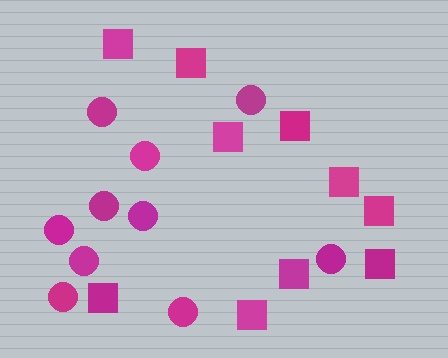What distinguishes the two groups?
There are 2 groups: one group of squares (10) and one group of circles (10).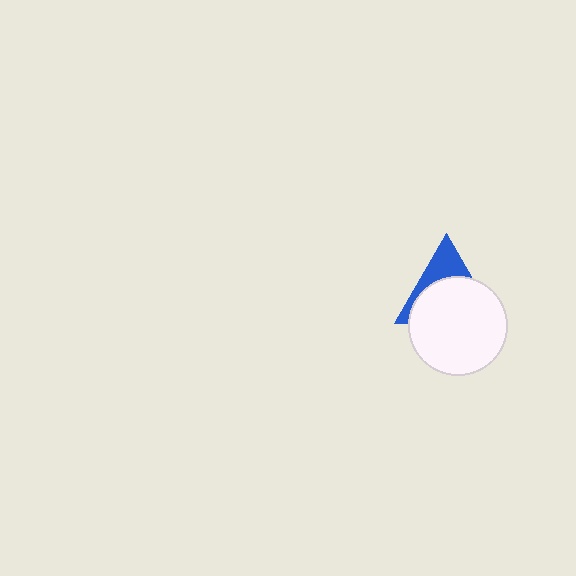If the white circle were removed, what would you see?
You would see the complete blue triangle.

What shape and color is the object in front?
The object in front is a white circle.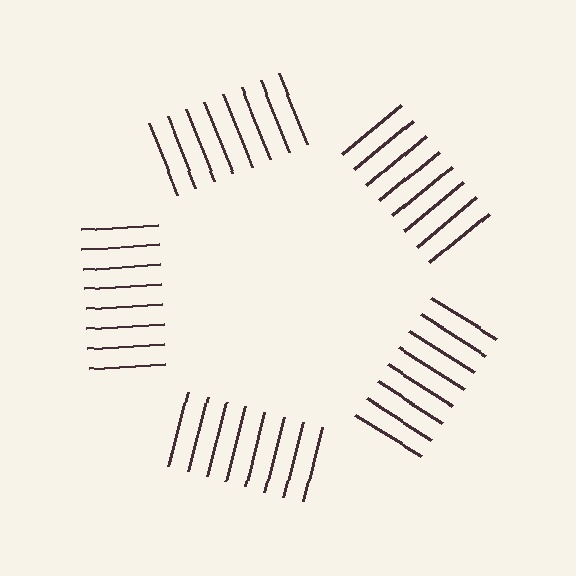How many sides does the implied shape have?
5 sides — the line-ends trace a pentagon.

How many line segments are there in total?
40 — 8 along each of the 5 edges.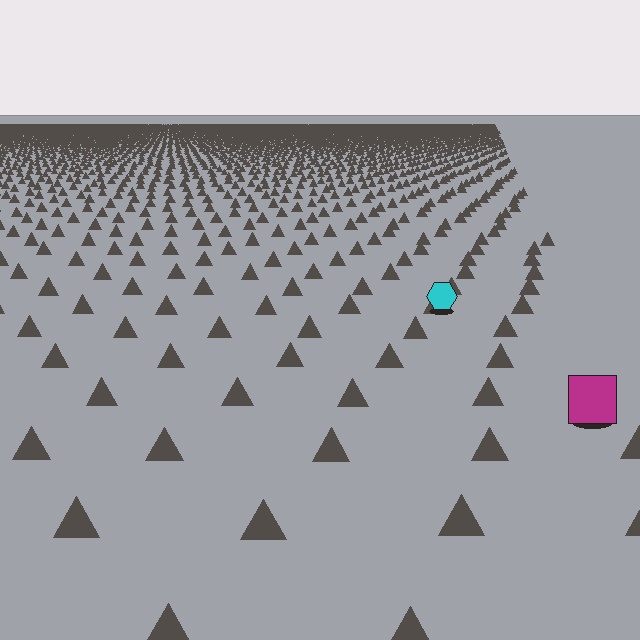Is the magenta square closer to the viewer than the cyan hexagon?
Yes. The magenta square is closer — you can tell from the texture gradient: the ground texture is coarser near it.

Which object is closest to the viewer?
The magenta square is closest. The texture marks near it are larger and more spread out.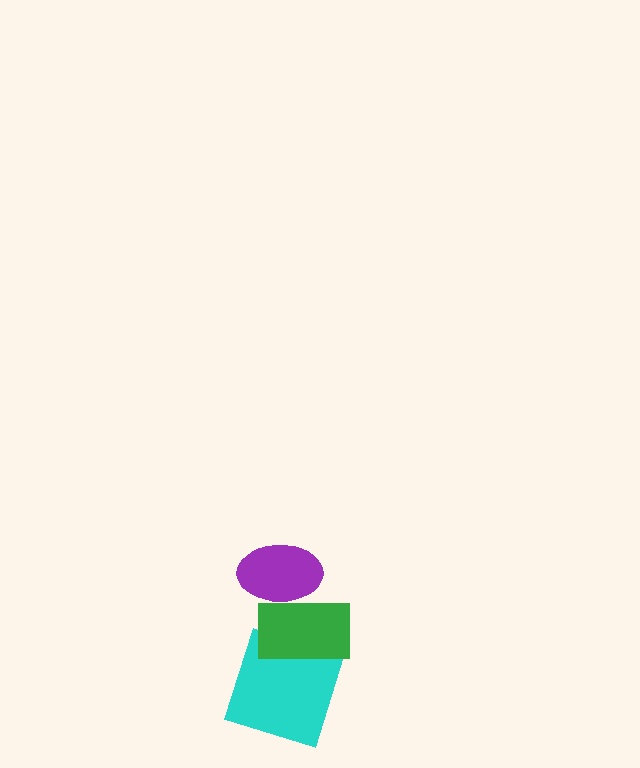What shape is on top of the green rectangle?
The purple ellipse is on top of the green rectangle.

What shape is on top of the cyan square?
The green rectangle is on top of the cyan square.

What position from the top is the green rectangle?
The green rectangle is 2nd from the top.